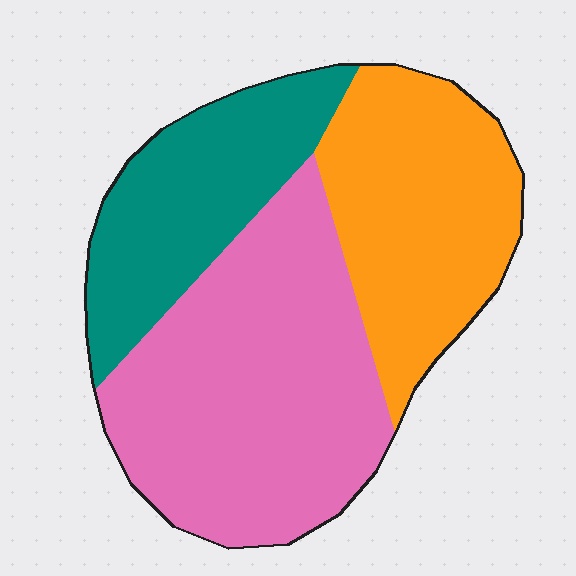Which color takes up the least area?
Teal, at roughly 25%.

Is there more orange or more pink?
Pink.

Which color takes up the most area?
Pink, at roughly 45%.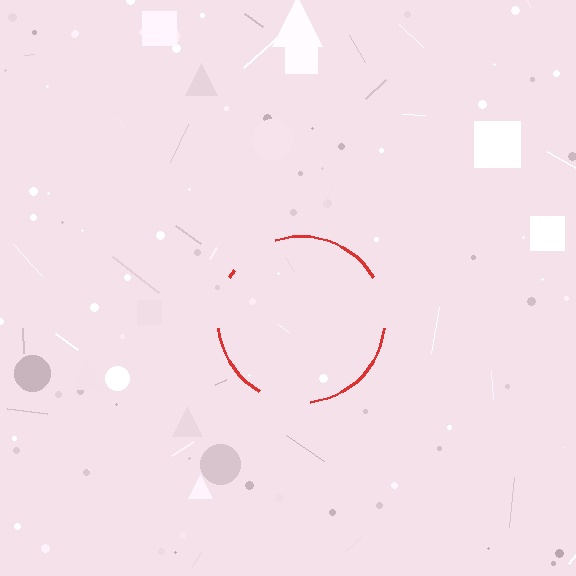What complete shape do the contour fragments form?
The contour fragments form a circle.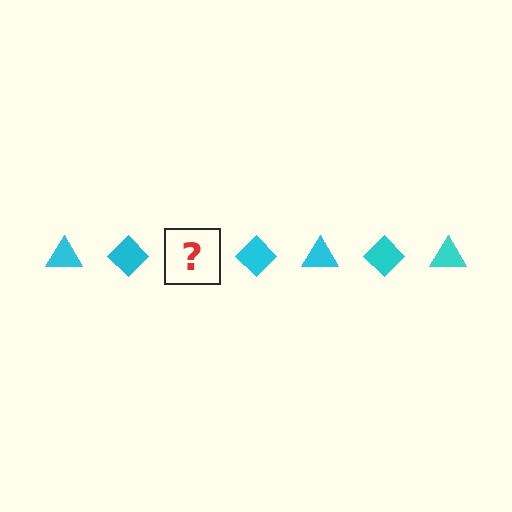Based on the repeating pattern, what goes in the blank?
The blank should be a cyan triangle.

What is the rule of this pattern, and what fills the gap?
The rule is that the pattern cycles through triangle, diamond shapes in cyan. The gap should be filled with a cyan triangle.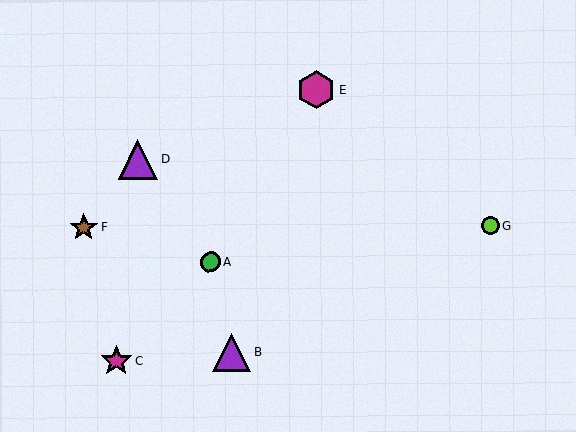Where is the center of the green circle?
The center of the green circle is at (210, 262).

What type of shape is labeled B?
Shape B is a purple triangle.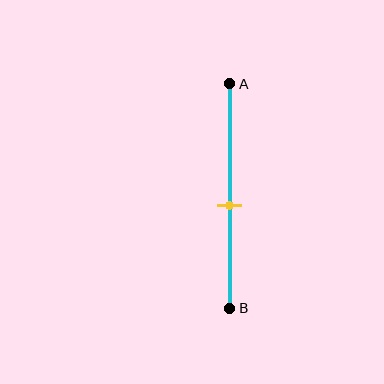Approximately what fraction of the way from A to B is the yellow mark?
The yellow mark is approximately 55% of the way from A to B.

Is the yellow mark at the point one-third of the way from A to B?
No, the mark is at about 55% from A, not at the 33% one-third point.